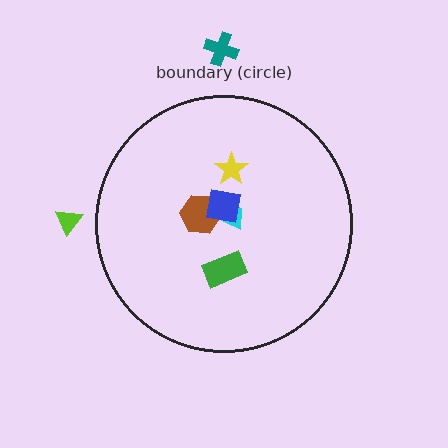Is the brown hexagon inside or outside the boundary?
Inside.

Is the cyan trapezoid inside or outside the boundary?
Inside.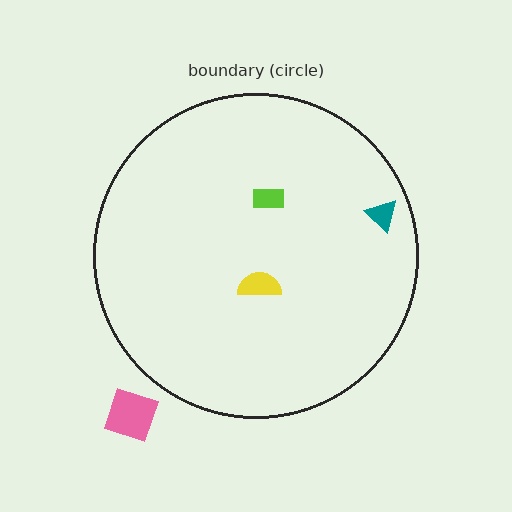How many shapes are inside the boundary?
3 inside, 1 outside.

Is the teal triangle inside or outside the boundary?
Inside.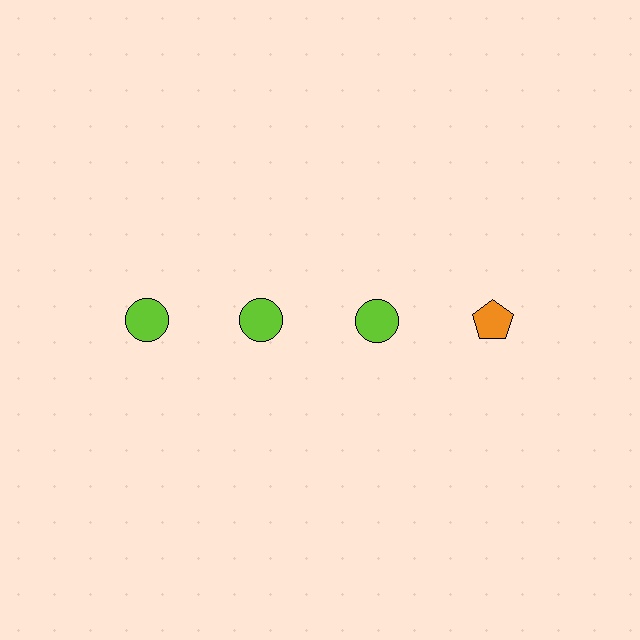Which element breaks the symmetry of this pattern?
The orange pentagon in the top row, second from right column breaks the symmetry. All other shapes are lime circles.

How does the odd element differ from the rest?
It differs in both color (orange instead of lime) and shape (pentagon instead of circle).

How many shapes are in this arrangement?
There are 4 shapes arranged in a grid pattern.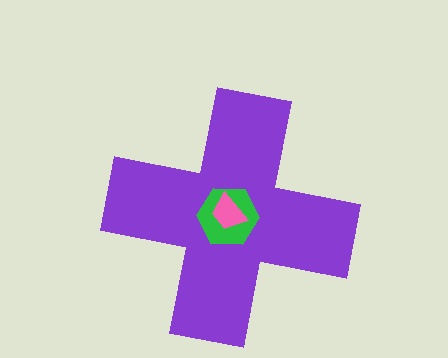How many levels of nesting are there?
3.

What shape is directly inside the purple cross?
The green hexagon.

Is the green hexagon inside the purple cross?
Yes.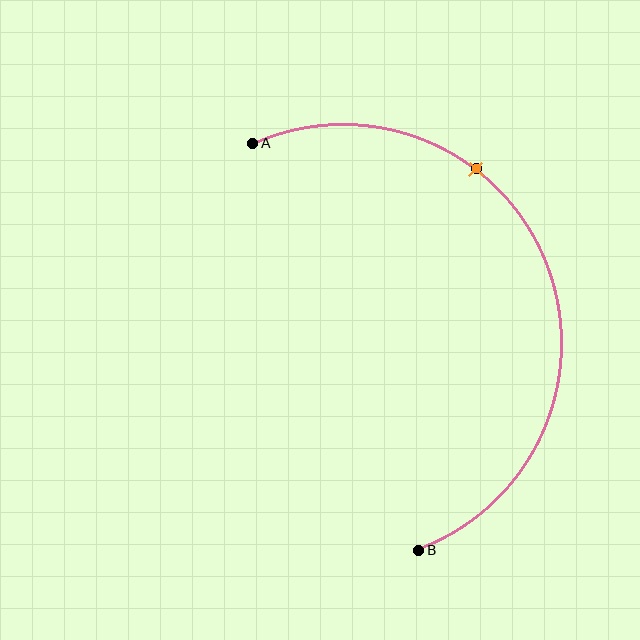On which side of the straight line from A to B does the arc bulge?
The arc bulges to the right of the straight line connecting A and B.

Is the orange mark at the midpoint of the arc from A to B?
No. The orange mark lies on the arc but is closer to endpoint A. The arc midpoint would be at the point on the curve equidistant along the arc from both A and B.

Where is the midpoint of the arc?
The arc midpoint is the point on the curve farthest from the straight line joining A and B. It sits to the right of that line.